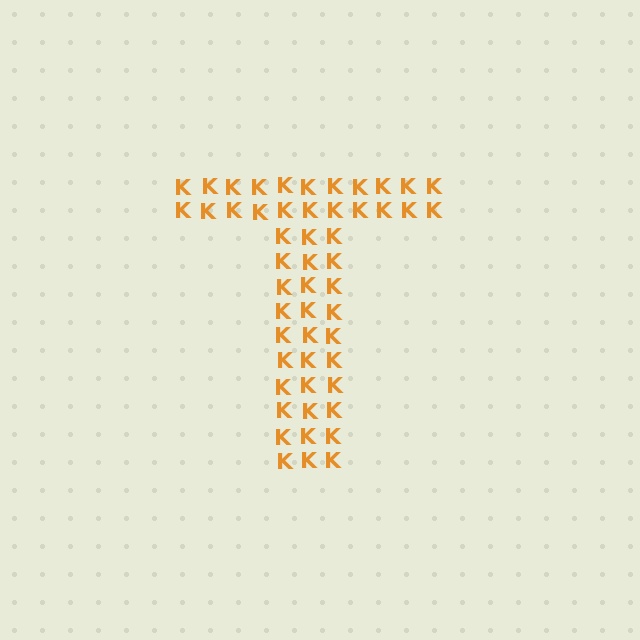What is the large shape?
The large shape is the letter T.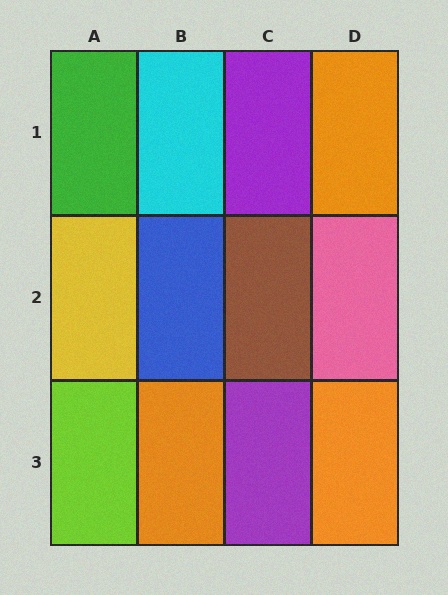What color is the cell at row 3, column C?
Purple.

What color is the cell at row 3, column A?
Lime.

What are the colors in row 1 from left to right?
Green, cyan, purple, orange.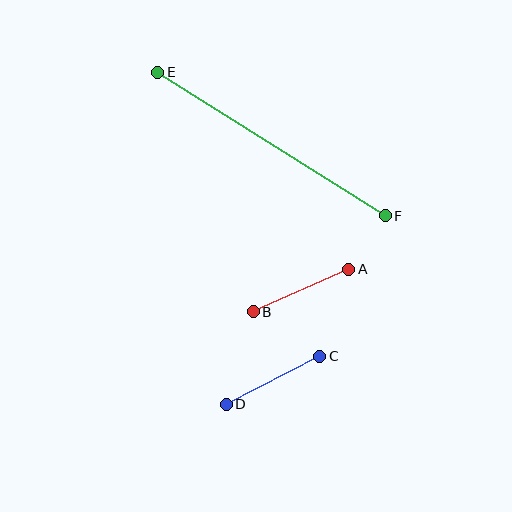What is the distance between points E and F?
The distance is approximately 269 pixels.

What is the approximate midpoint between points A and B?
The midpoint is at approximately (301, 290) pixels.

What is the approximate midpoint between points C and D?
The midpoint is at approximately (273, 380) pixels.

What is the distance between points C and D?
The distance is approximately 105 pixels.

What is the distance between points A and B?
The distance is approximately 104 pixels.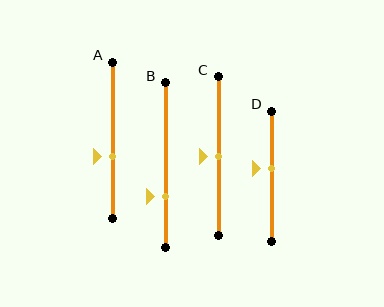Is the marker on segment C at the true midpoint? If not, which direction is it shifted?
Yes, the marker on segment C is at the true midpoint.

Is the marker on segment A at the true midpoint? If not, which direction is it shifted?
No, the marker on segment A is shifted downward by about 10% of the segment length.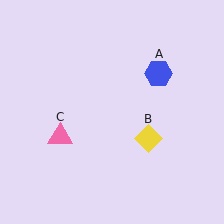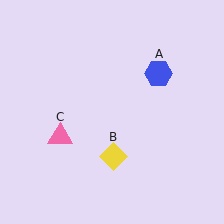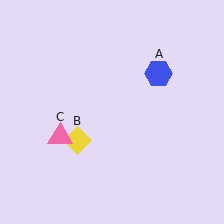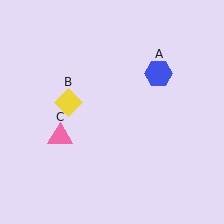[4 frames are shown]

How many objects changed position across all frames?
1 object changed position: yellow diamond (object B).